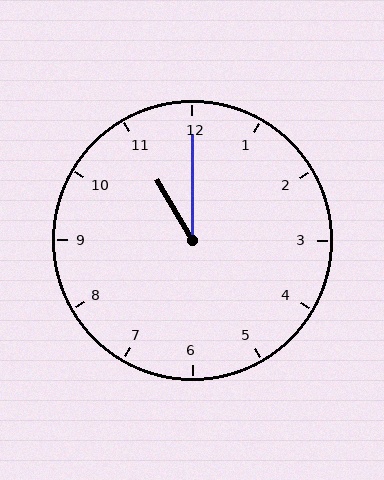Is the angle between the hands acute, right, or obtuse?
It is acute.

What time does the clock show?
11:00.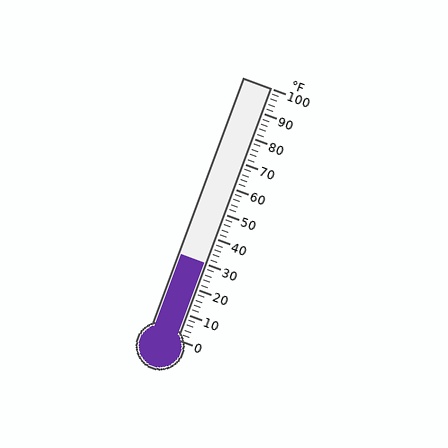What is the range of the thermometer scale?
The thermometer scale ranges from 0°F to 100°F.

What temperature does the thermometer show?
The thermometer shows approximately 30°F.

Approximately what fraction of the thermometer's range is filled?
The thermometer is filled to approximately 30% of its range.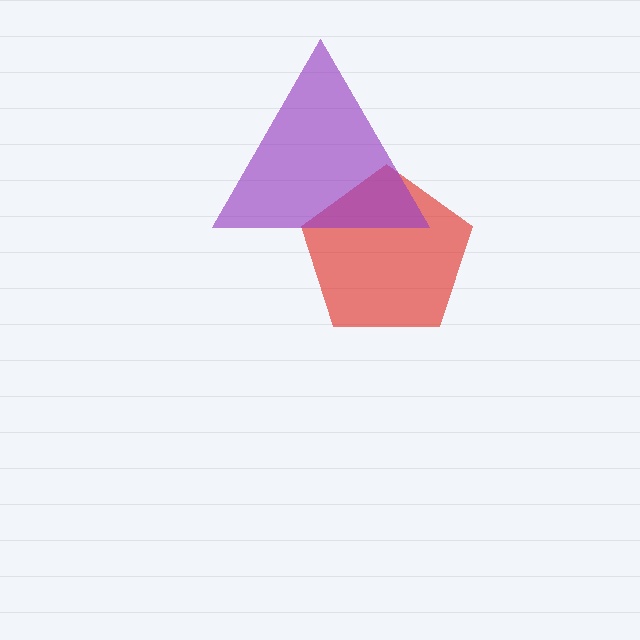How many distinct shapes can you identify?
There are 2 distinct shapes: a red pentagon, a purple triangle.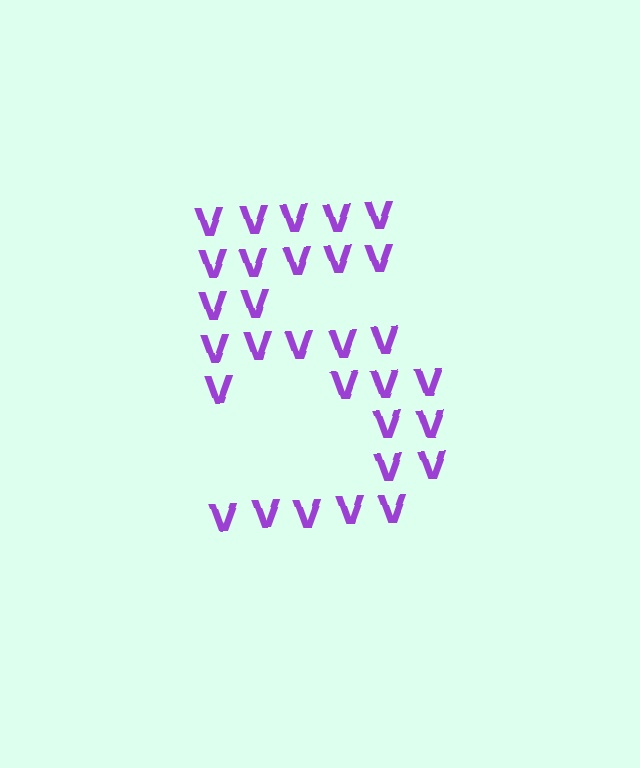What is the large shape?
The large shape is the digit 5.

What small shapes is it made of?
It is made of small letter V's.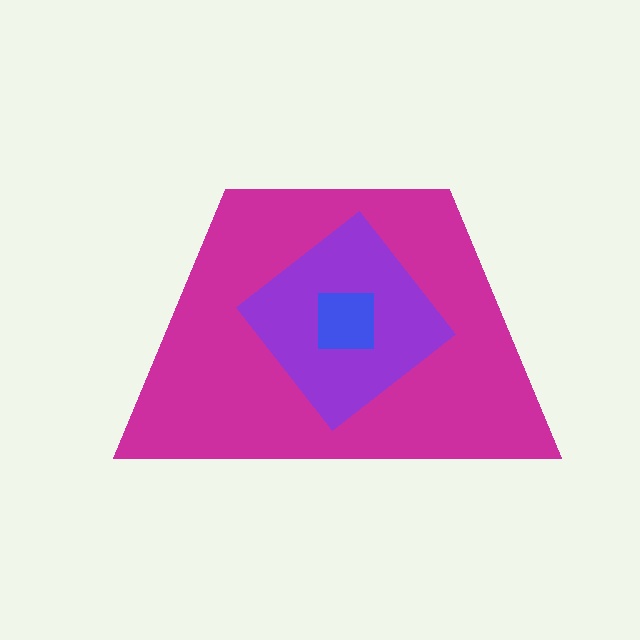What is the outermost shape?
The magenta trapezoid.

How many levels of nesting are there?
3.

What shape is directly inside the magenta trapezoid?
The purple diamond.